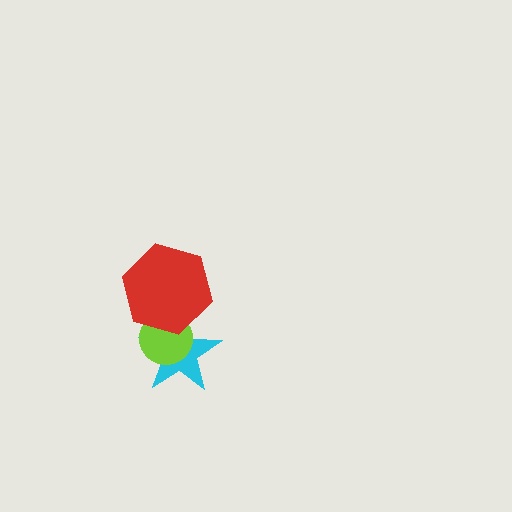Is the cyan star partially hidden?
Yes, it is partially covered by another shape.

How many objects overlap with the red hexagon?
2 objects overlap with the red hexagon.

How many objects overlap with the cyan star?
2 objects overlap with the cyan star.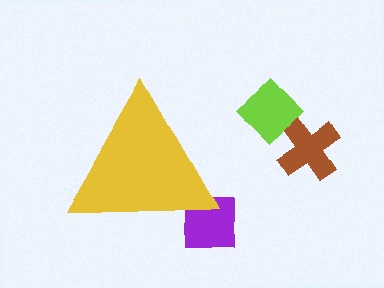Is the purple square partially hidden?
Yes, the purple square is partially hidden behind the yellow triangle.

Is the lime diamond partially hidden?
No, the lime diamond is fully visible.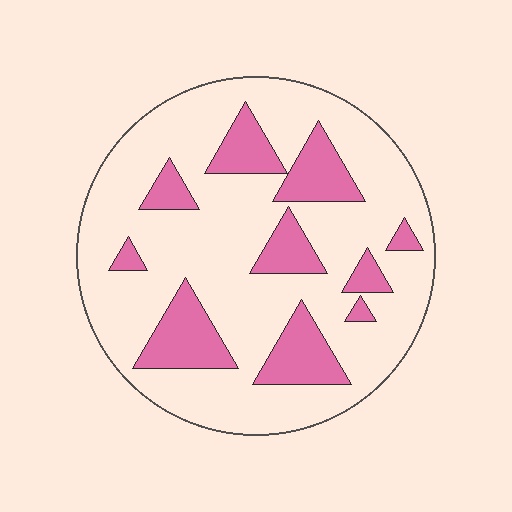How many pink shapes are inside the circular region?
10.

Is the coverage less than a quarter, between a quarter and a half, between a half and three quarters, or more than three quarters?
Less than a quarter.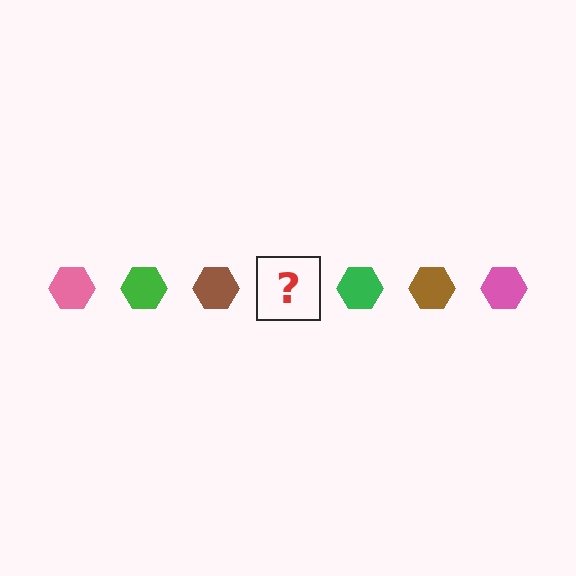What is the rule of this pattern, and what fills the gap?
The rule is that the pattern cycles through pink, green, brown hexagons. The gap should be filled with a pink hexagon.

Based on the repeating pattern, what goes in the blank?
The blank should be a pink hexagon.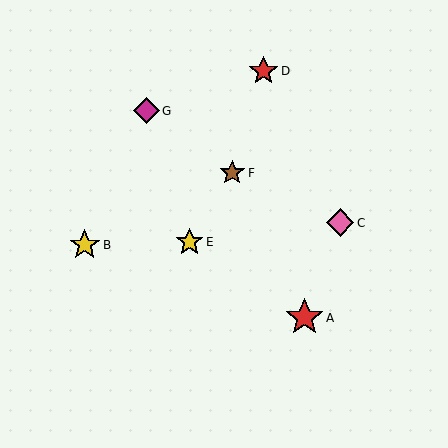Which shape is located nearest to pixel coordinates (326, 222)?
The pink diamond (labeled C) at (340, 223) is nearest to that location.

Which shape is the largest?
The red star (labeled A) is the largest.